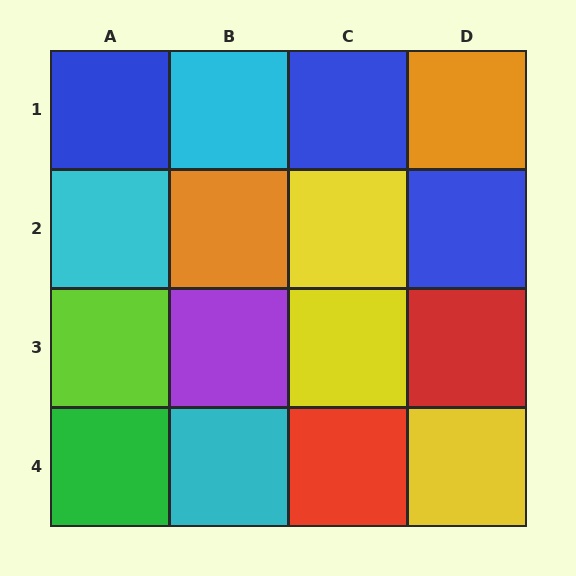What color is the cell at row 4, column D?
Yellow.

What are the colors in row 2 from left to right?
Cyan, orange, yellow, blue.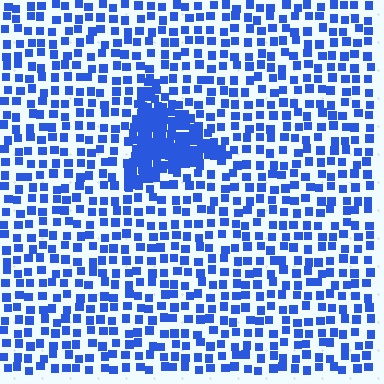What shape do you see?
I see a triangle.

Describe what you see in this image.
The image contains small blue elements arranged at two different densities. A triangle-shaped region is visible where the elements are more densely packed than the surrounding area.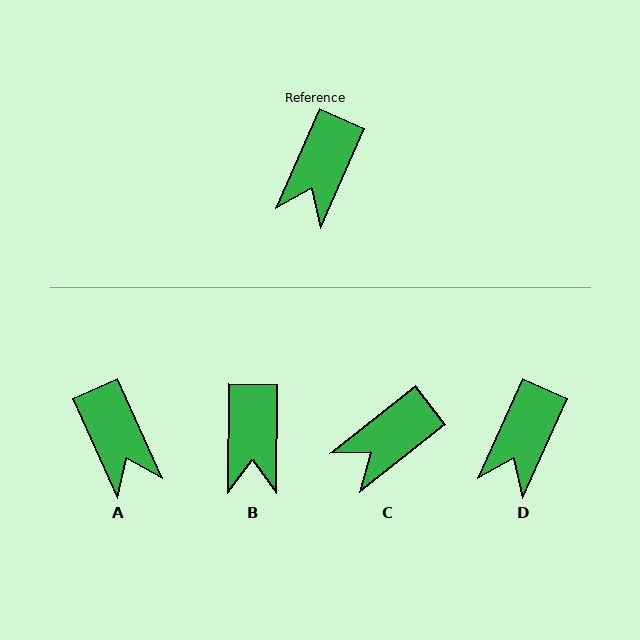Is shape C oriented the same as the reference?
No, it is off by about 28 degrees.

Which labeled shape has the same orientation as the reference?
D.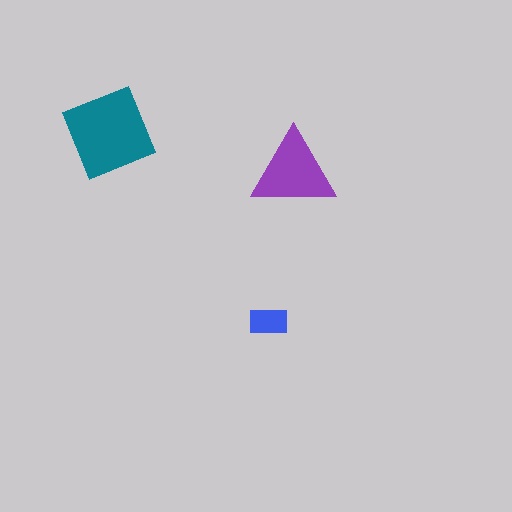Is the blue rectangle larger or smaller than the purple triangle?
Smaller.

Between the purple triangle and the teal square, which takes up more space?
The teal square.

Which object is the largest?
The teal square.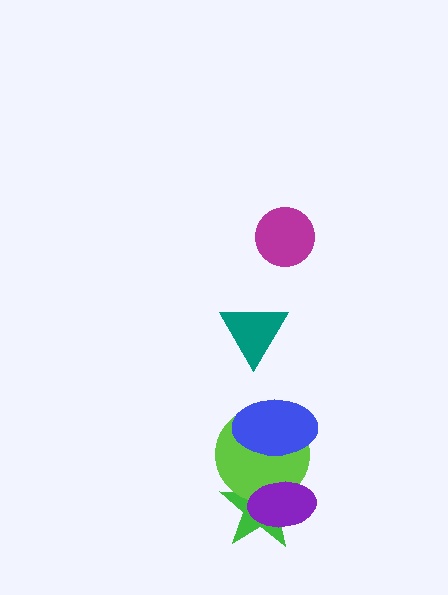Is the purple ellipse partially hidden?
No, no other shape covers it.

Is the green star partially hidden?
Yes, it is partially covered by another shape.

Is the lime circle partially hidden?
Yes, it is partially covered by another shape.